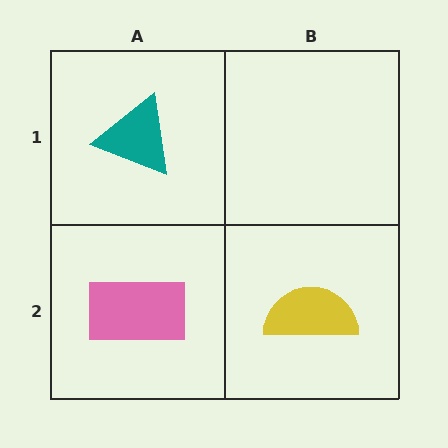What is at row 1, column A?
A teal triangle.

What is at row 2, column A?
A pink rectangle.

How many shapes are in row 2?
2 shapes.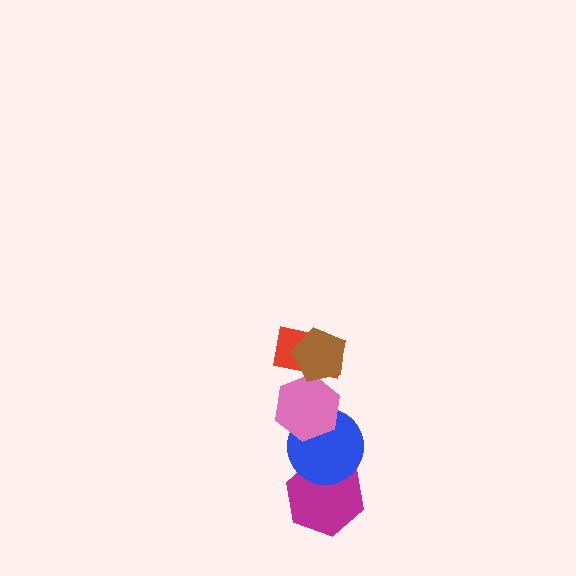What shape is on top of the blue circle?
The pink hexagon is on top of the blue circle.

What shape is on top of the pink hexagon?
The red rectangle is on top of the pink hexagon.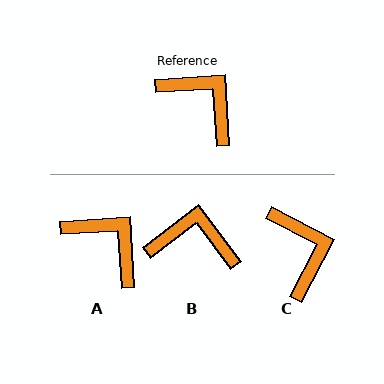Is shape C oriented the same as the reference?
No, it is off by about 31 degrees.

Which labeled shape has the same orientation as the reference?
A.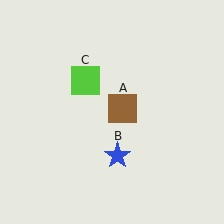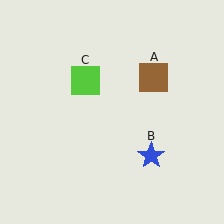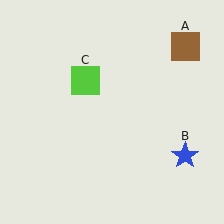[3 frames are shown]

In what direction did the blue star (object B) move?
The blue star (object B) moved right.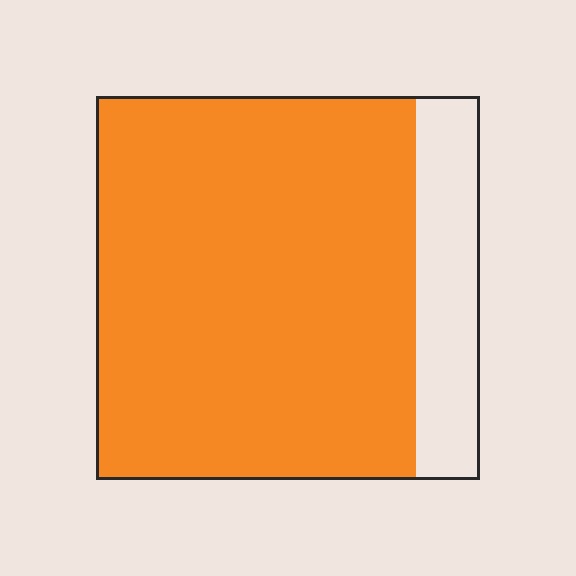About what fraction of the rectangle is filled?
About five sixths (5/6).